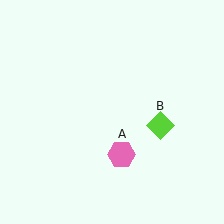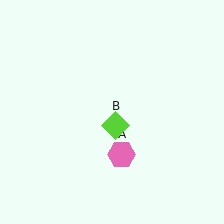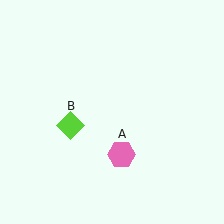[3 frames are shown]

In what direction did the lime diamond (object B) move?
The lime diamond (object B) moved left.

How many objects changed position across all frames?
1 object changed position: lime diamond (object B).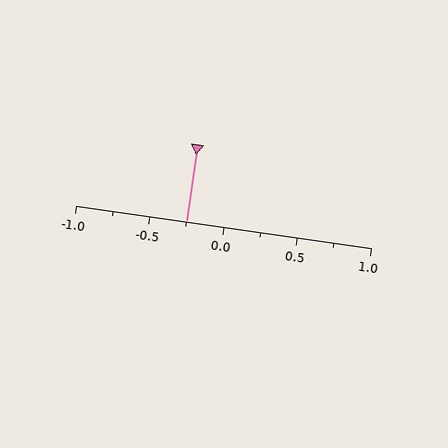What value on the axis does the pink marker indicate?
The marker indicates approximately -0.25.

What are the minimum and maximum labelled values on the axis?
The axis runs from -1.0 to 1.0.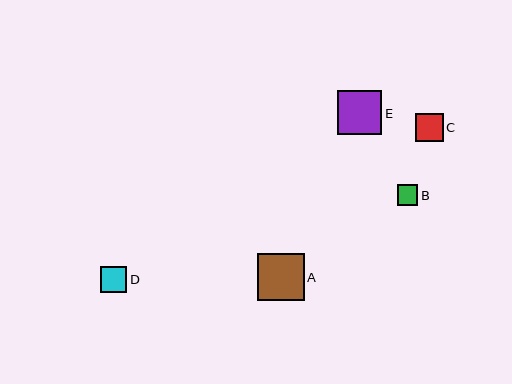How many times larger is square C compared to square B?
Square C is approximately 1.4 times the size of square B.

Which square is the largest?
Square A is the largest with a size of approximately 47 pixels.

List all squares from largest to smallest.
From largest to smallest: A, E, C, D, B.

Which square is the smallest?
Square B is the smallest with a size of approximately 20 pixels.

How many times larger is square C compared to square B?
Square C is approximately 1.4 times the size of square B.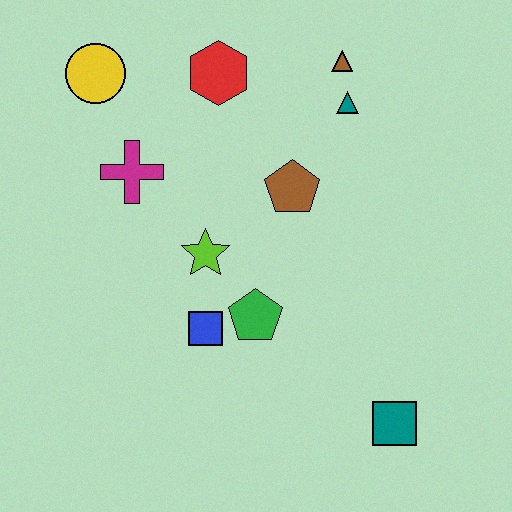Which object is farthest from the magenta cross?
The teal square is farthest from the magenta cross.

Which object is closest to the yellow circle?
The magenta cross is closest to the yellow circle.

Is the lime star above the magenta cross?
No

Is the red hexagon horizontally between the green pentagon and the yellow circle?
Yes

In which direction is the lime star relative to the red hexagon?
The lime star is below the red hexagon.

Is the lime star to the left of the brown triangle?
Yes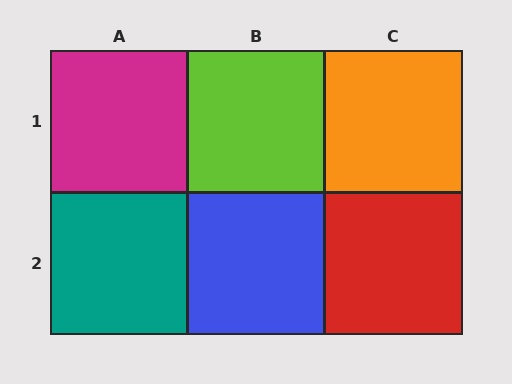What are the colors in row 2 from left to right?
Teal, blue, red.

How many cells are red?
1 cell is red.